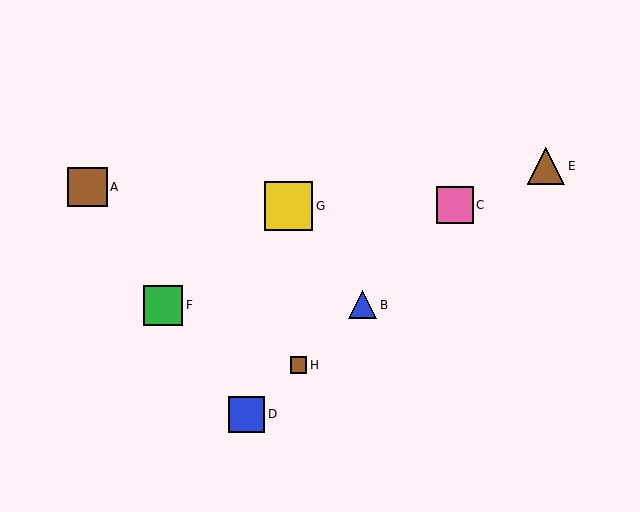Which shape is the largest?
The yellow square (labeled G) is the largest.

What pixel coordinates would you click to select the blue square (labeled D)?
Click at (247, 414) to select the blue square D.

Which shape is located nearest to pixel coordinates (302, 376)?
The brown square (labeled H) at (299, 365) is nearest to that location.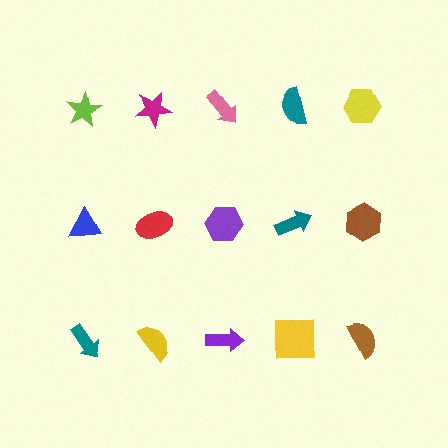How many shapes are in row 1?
5 shapes.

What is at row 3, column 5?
A brown semicircle.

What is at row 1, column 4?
A teal semicircle.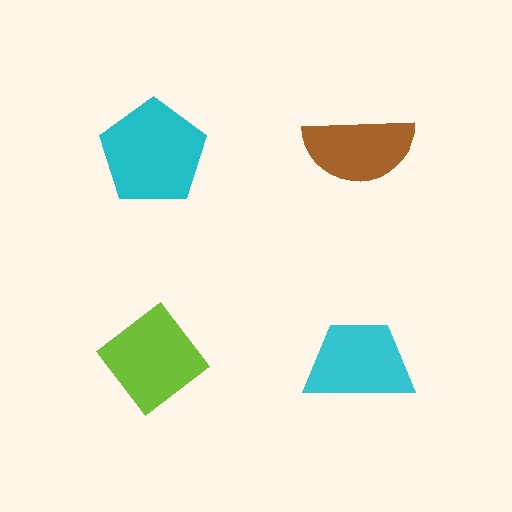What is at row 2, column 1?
A lime diamond.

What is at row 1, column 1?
A cyan pentagon.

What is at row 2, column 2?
A cyan trapezoid.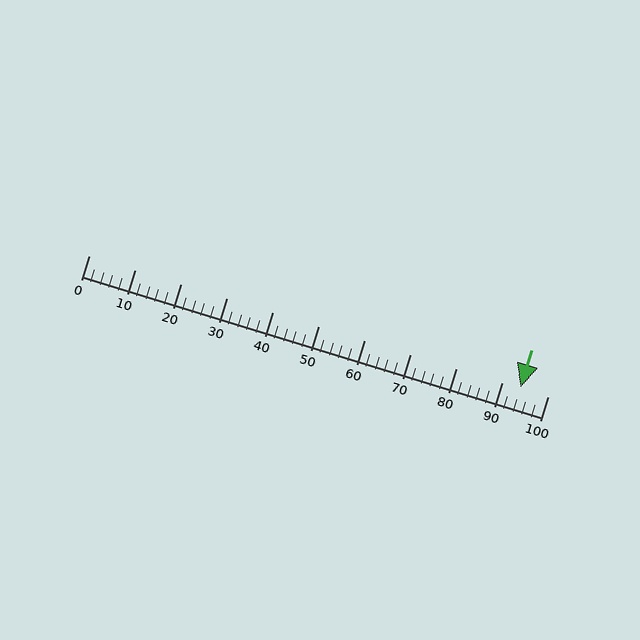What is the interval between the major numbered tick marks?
The major tick marks are spaced 10 units apart.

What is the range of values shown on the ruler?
The ruler shows values from 0 to 100.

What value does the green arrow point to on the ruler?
The green arrow points to approximately 94.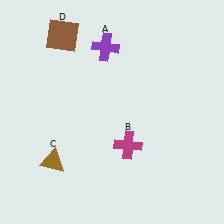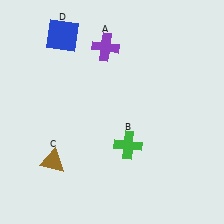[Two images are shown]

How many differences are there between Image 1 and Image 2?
There are 2 differences between the two images.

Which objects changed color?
B changed from magenta to green. D changed from brown to blue.